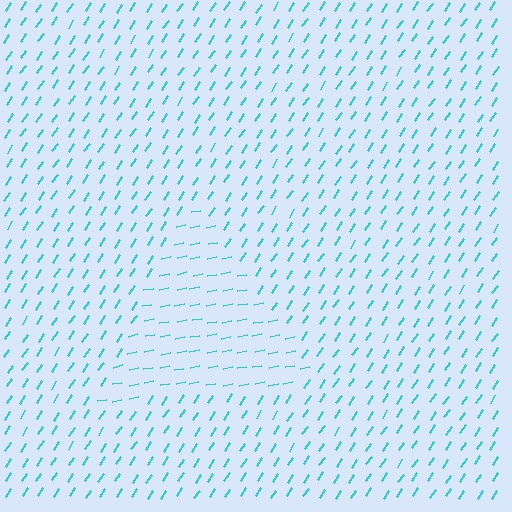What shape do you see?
I see a triangle.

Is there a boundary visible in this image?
Yes, there is a texture boundary formed by a change in line orientation.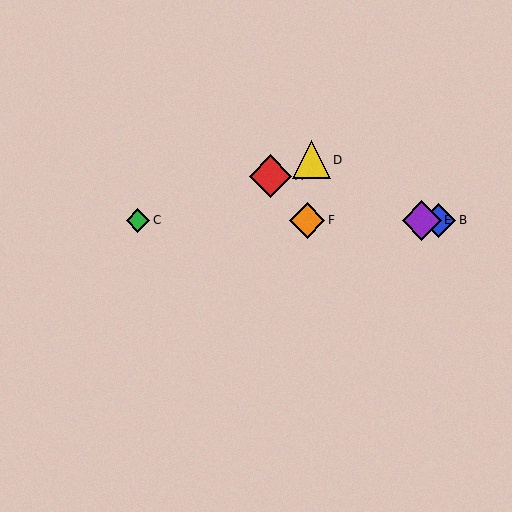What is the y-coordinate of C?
Object C is at y≈220.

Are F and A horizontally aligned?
No, F is at y≈220 and A is at y≈176.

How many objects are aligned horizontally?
4 objects (B, C, E, F) are aligned horizontally.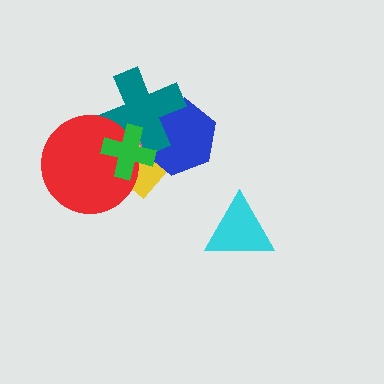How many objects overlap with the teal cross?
5 objects overlap with the teal cross.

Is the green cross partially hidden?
No, no other shape covers it.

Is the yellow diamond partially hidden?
Yes, it is partially covered by another shape.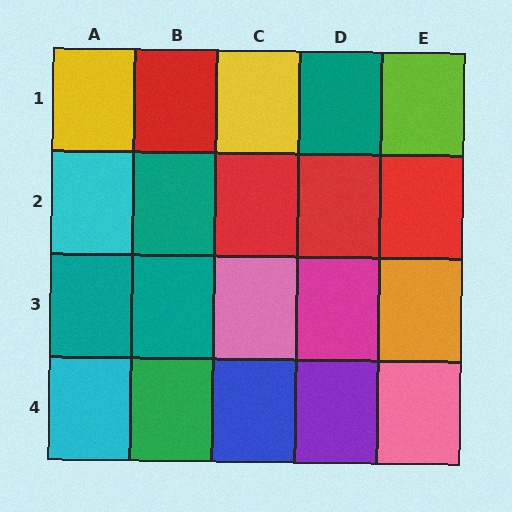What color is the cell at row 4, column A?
Cyan.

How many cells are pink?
2 cells are pink.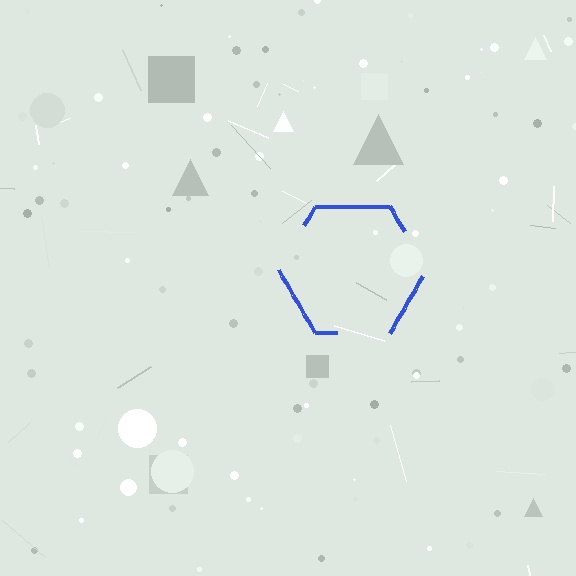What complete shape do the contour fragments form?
The contour fragments form a hexagon.